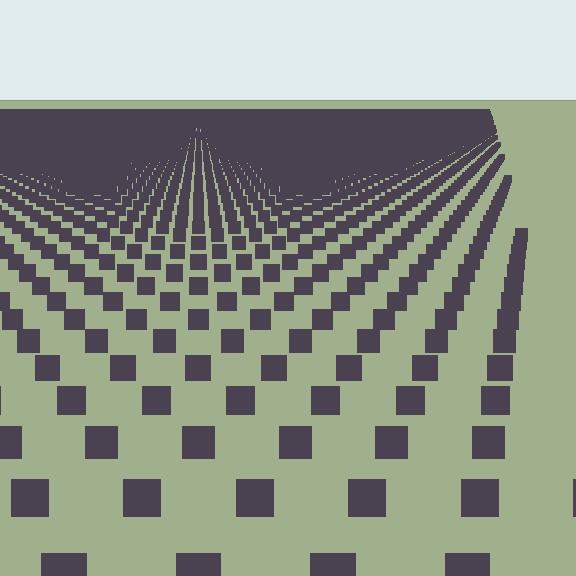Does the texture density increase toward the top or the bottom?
Density increases toward the top.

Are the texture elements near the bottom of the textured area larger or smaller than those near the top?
Larger. Near the bottom, elements are closer to the viewer and appear at a bigger on-screen size.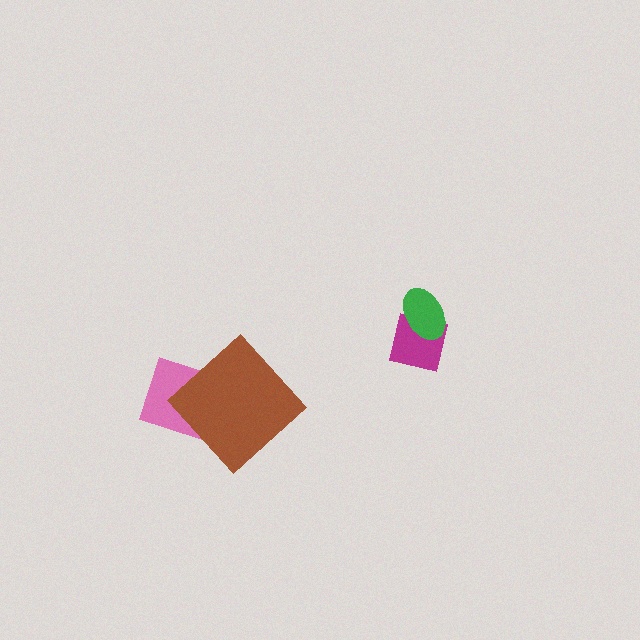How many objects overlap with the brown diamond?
1 object overlaps with the brown diamond.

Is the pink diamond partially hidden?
Yes, it is partially covered by another shape.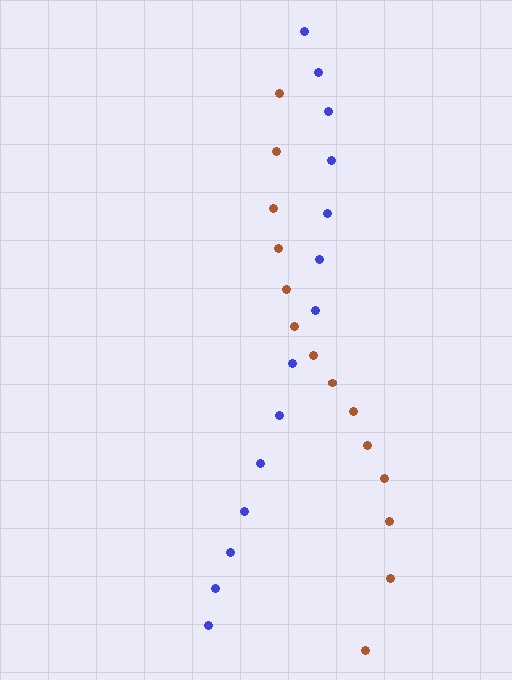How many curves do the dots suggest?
There are 2 distinct paths.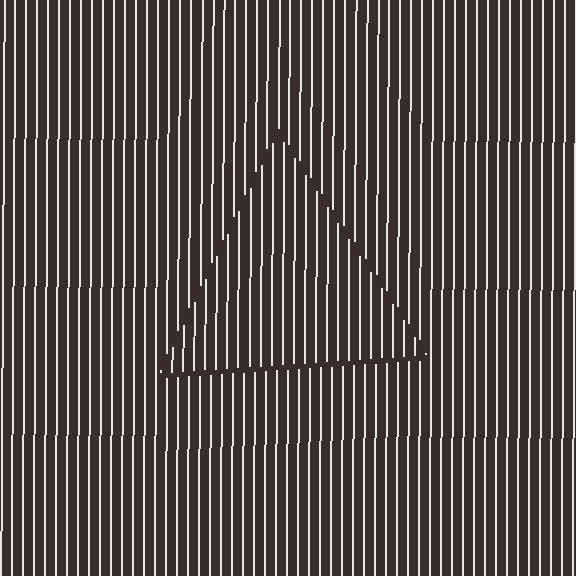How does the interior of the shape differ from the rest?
The interior of the shape contains the same grating, shifted by half a period — the contour is defined by the phase discontinuity where line-ends from the inner and outer gratings abut.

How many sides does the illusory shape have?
3 sides — the line-ends trace a triangle.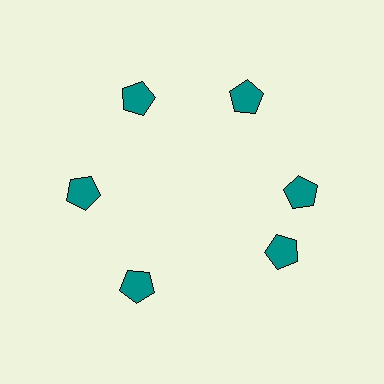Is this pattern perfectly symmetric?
No. The 6 teal pentagons are arranged in a ring, but one element near the 5 o'clock position is rotated out of alignment along the ring, breaking the 6-fold rotational symmetry.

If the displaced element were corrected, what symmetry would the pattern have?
It would have 6-fold rotational symmetry — the pattern would map onto itself every 60 degrees.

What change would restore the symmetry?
The symmetry would be restored by rotating it back into even spacing with its neighbors so that all 6 pentagons sit at equal angles and equal distance from the center.